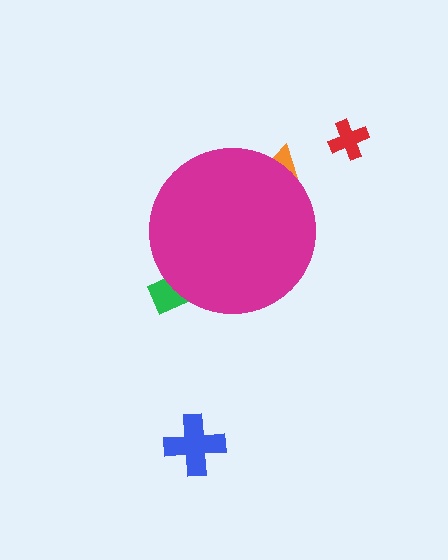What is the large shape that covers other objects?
A magenta circle.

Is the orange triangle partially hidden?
Yes, the orange triangle is partially hidden behind the magenta circle.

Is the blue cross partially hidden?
No, the blue cross is fully visible.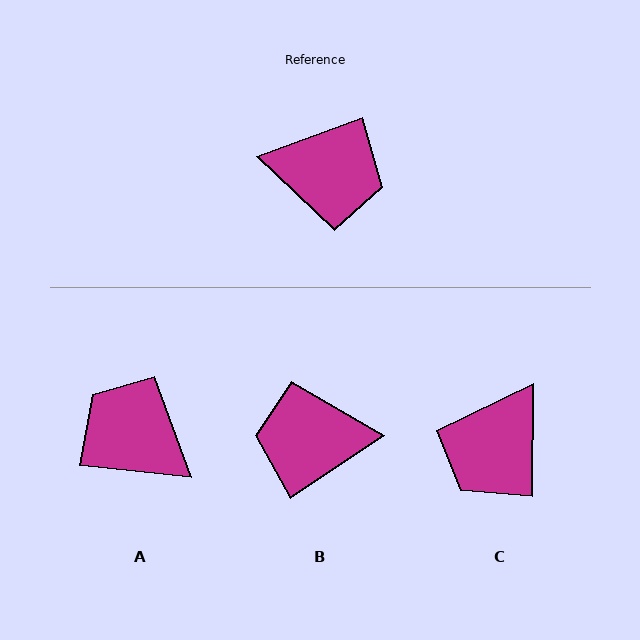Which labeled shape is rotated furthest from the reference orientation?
B, about 167 degrees away.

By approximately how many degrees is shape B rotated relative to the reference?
Approximately 167 degrees clockwise.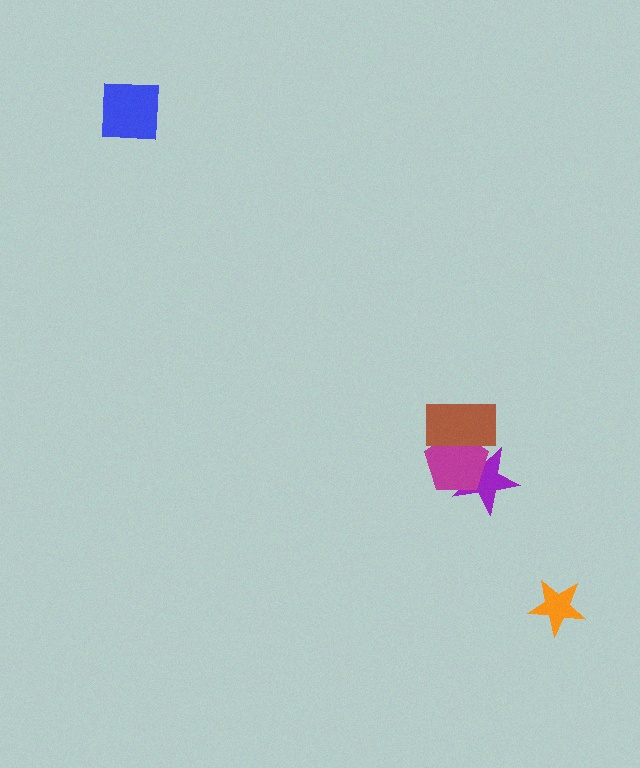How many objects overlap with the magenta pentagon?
2 objects overlap with the magenta pentagon.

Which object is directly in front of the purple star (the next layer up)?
The magenta pentagon is directly in front of the purple star.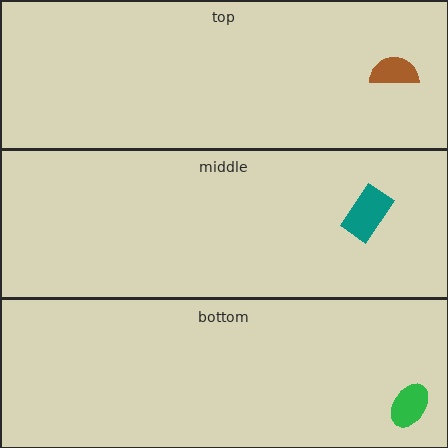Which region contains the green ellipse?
The bottom region.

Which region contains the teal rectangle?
The middle region.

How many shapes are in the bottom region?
1.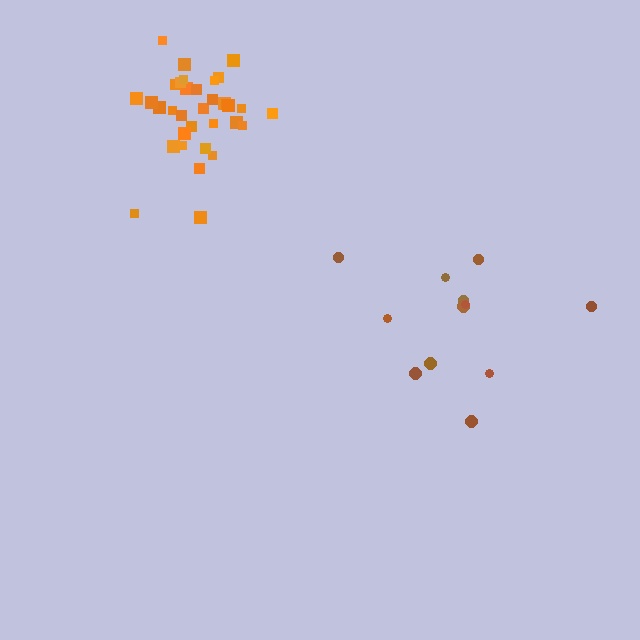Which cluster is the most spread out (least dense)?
Brown.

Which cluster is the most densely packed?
Orange.